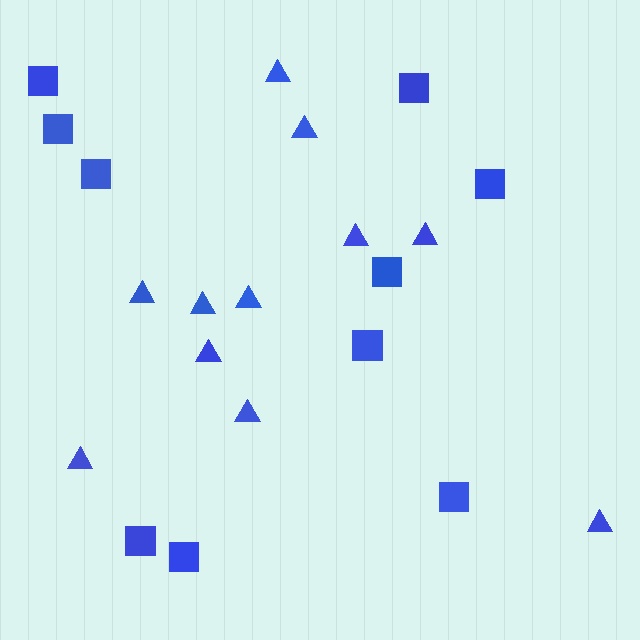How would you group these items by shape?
There are 2 groups: one group of squares (10) and one group of triangles (11).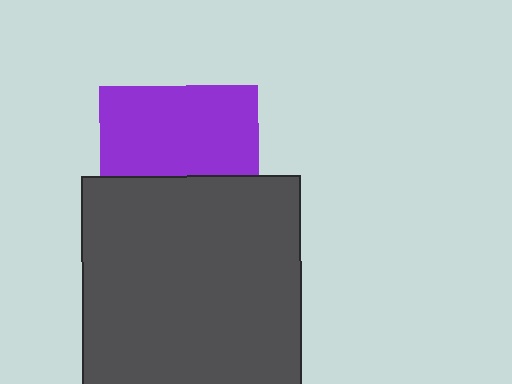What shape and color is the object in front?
The object in front is a dark gray rectangle.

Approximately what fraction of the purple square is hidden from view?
Roughly 43% of the purple square is hidden behind the dark gray rectangle.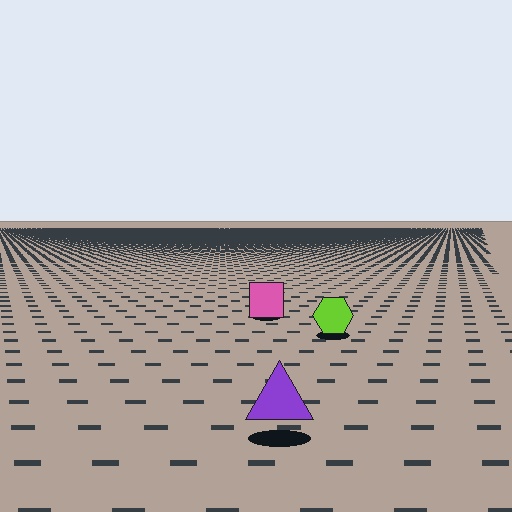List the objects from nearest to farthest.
From nearest to farthest: the purple triangle, the lime hexagon, the pink square.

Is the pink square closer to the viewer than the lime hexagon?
No. The lime hexagon is closer — you can tell from the texture gradient: the ground texture is coarser near it.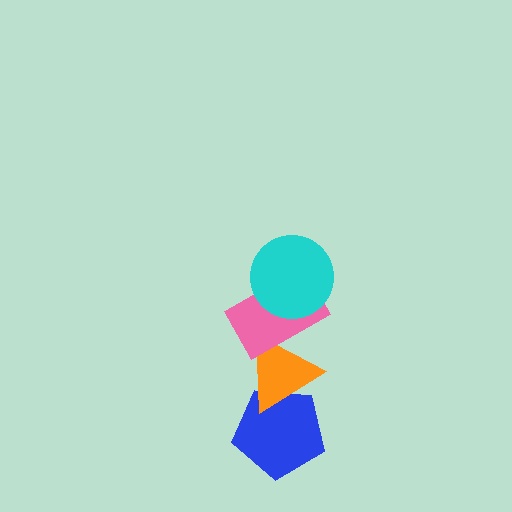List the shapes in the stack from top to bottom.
From top to bottom: the cyan circle, the pink rectangle, the orange triangle, the blue pentagon.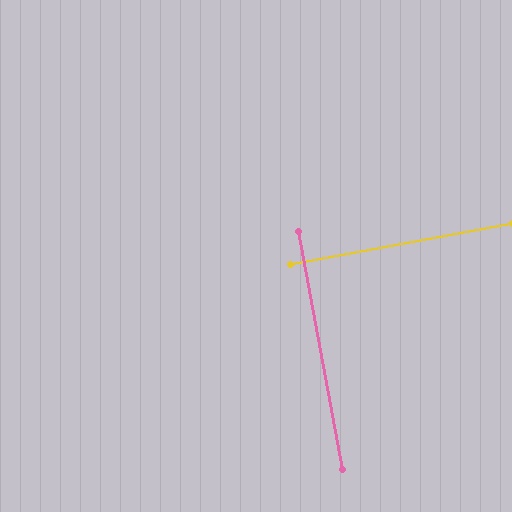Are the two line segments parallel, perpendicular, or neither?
Perpendicular — they meet at approximately 90°.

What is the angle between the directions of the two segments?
Approximately 90 degrees.